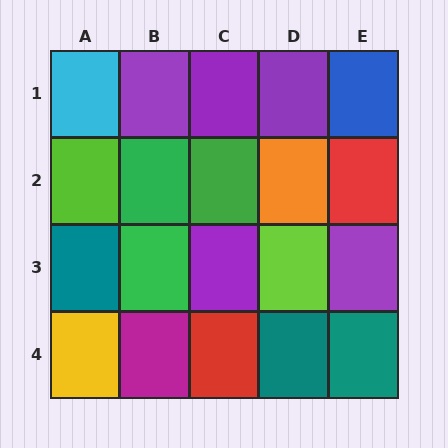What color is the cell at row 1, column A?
Cyan.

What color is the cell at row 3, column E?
Purple.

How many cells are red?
2 cells are red.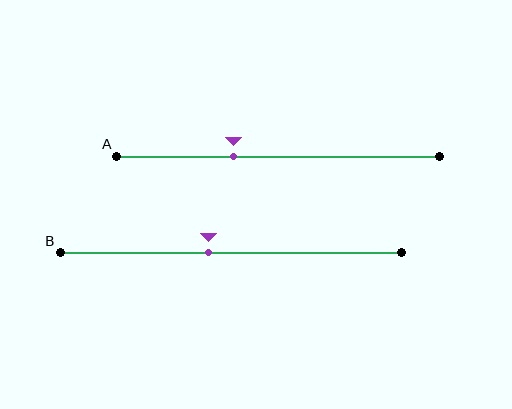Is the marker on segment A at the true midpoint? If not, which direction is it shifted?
No, the marker on segment A is shifted to the left by about 14% of the segment length.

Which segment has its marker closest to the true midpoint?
Segment B has its marker closest to the true midpoint.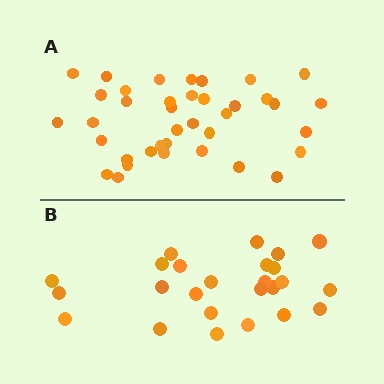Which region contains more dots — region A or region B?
Region A (the top region) has more dots.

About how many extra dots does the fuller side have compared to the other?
Region A has approximately 15 more dots than region B.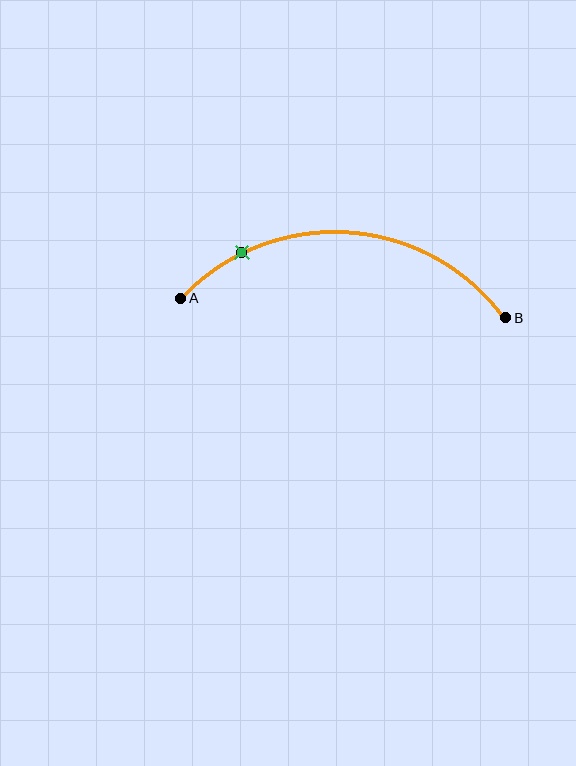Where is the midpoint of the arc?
The arc midpoint is the point on the curve farthest from the straight line joining A and B. It sits above that line.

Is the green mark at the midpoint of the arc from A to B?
No. The green mark lies on the arc but is closer to endpoint A. The arc midpoint would be at the point on the curve equidistant along the arc from both A and B.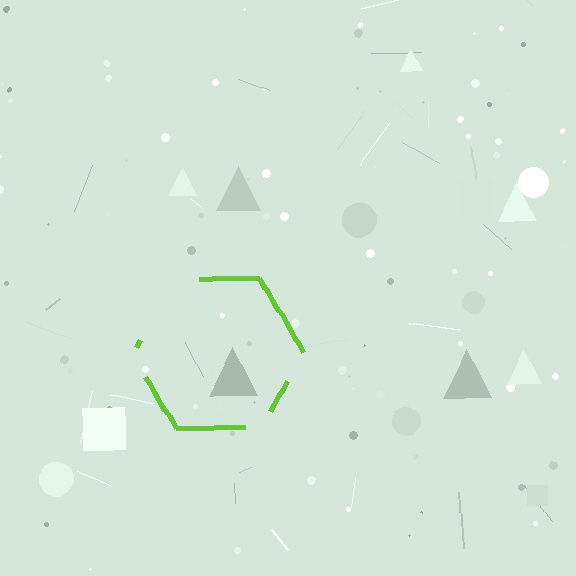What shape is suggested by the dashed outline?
The dashed outline suggests a hexagon.